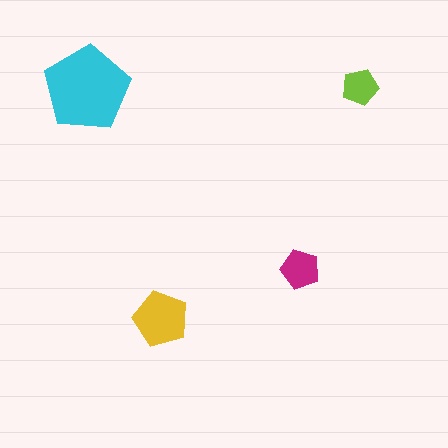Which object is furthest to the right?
The lime pentagon is rightmost.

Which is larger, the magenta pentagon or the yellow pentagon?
The yellow one.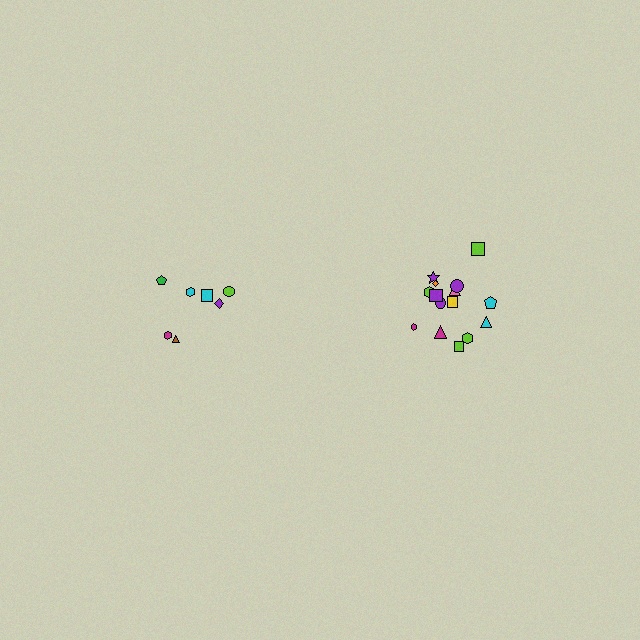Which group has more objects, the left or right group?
The right group.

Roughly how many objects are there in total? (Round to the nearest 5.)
Roughly 20 objects in total.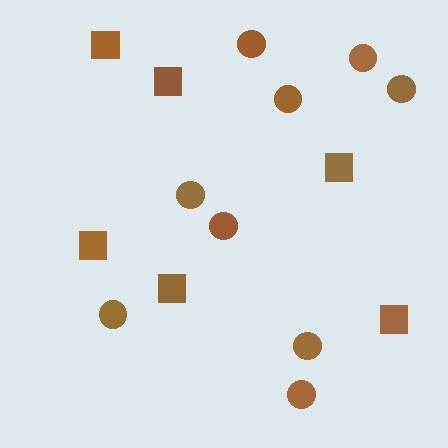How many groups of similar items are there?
There are 2 groups: one group of squares (6) and one group of circles (9).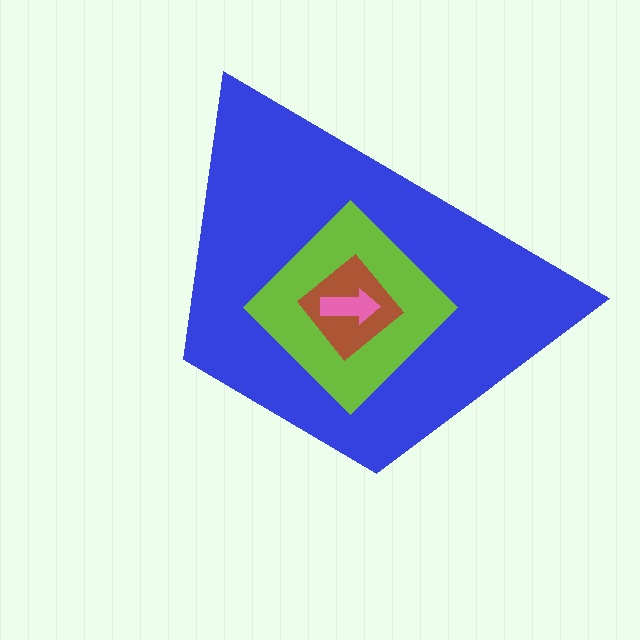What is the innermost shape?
The pink arrow.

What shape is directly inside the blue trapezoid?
The lime diamond.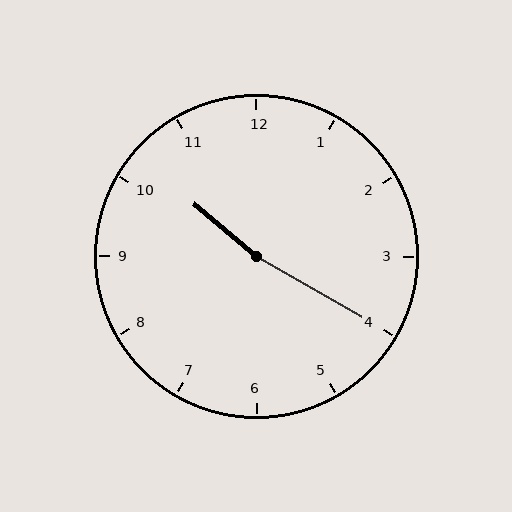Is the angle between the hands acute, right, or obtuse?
It is obtuse.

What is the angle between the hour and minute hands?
Approximately 170 degrees.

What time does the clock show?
10:20.